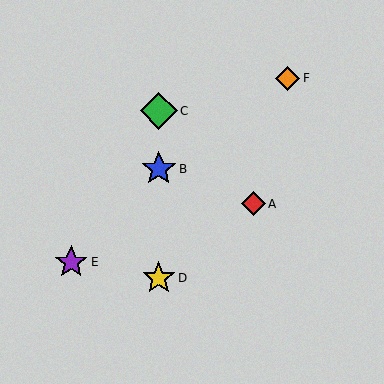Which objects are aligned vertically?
Objects B, C, D are aligned vertically.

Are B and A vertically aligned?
No, B is at x≈159 and A is at x≈253.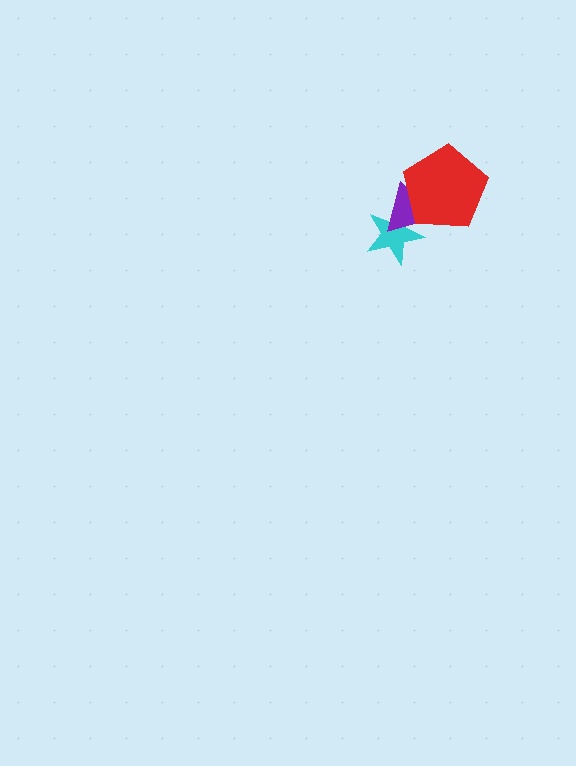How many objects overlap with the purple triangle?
2 objects overlap with the purple triangle.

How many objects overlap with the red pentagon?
2 objects overlap with the red pentagon.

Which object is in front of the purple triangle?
The red pentagon is in front of the purple triangle.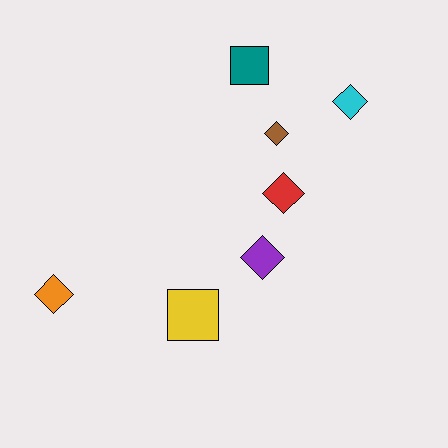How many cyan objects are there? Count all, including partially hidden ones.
There is 1 cyan object.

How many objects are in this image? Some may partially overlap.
There are 7 objects.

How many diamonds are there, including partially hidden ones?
There are 5 diamonds.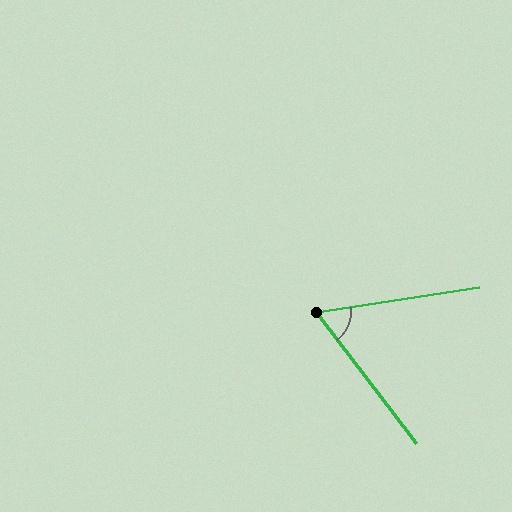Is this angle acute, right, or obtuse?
It is acute.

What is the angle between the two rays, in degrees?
Approximately 61 degrees.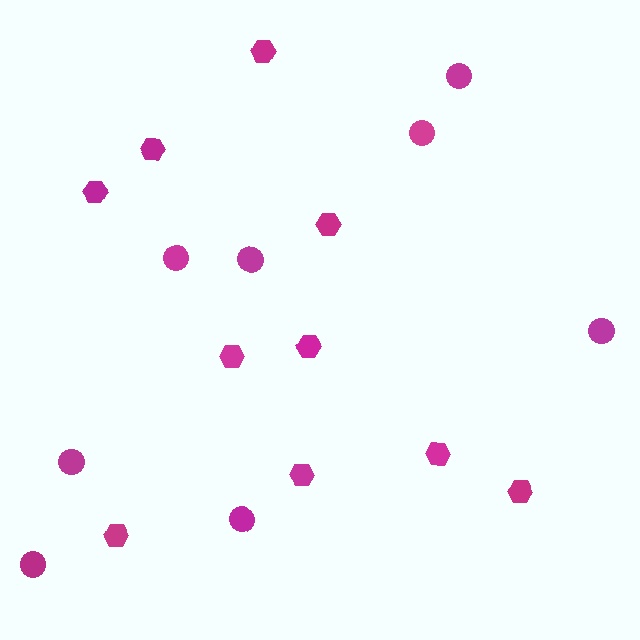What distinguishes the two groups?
There are 2 groups: one group of hexagons (10) and one group of circles (8).